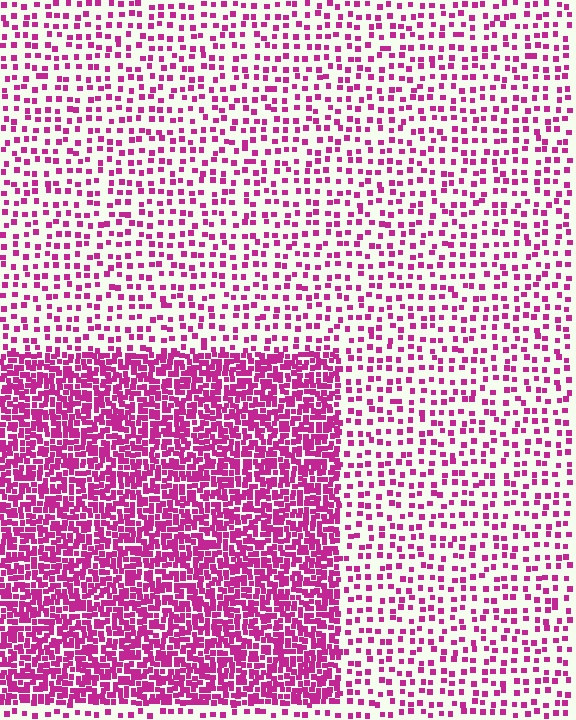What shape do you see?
I see a rectangle.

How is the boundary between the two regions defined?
The boundary is defined by a change in element density (approximately 2.8x ratio). All elements are the same color, size, and shape.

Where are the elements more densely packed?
The elements are more densely packed inside the rectangle boundary.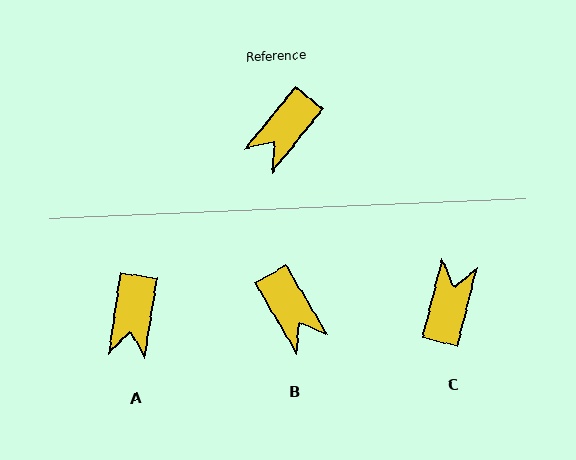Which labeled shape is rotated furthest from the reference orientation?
C, about 155 degrees away.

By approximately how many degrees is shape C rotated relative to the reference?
Approximately 155 degrees clockwise.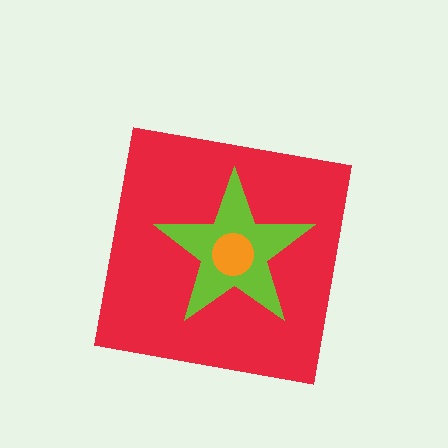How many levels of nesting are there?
3.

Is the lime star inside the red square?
Yes.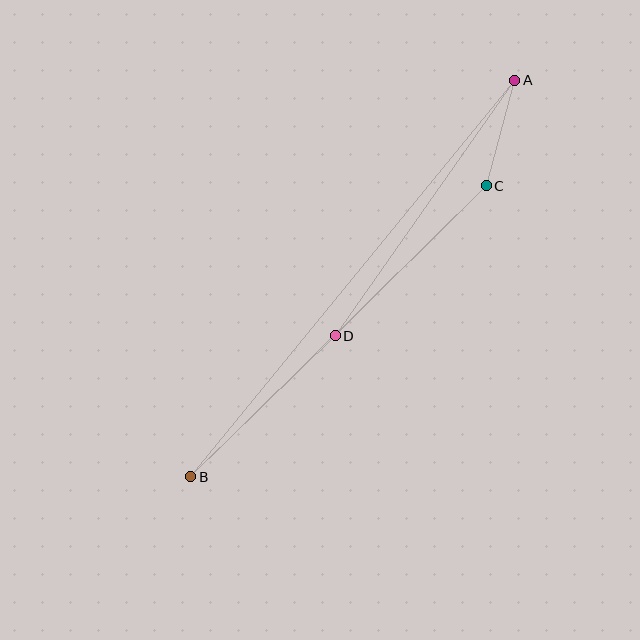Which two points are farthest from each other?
Points A and B are farthest from each other.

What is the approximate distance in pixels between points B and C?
The distance between B and C is approximately 414 pixels.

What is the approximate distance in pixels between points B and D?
The distance between B and D is approximately 202 pixels.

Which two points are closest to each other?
Points A and C are closest to each other.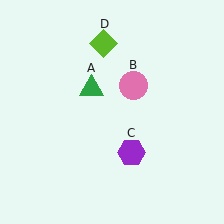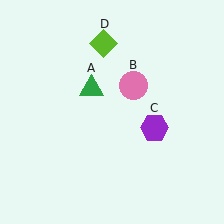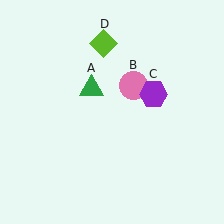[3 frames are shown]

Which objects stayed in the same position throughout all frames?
Green triangle (object A) and pink circle (object B) and lime diamond (object D) remained stationary.